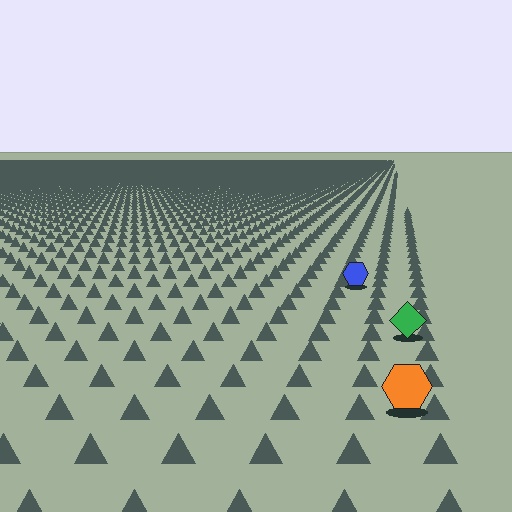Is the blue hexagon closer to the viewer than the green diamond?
No. The green diamond is closer — you can tell from the texture gradient: the ground texture is coarser near it.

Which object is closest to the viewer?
The orange hexagon is closest. The texture marks near it are larger and more spread out.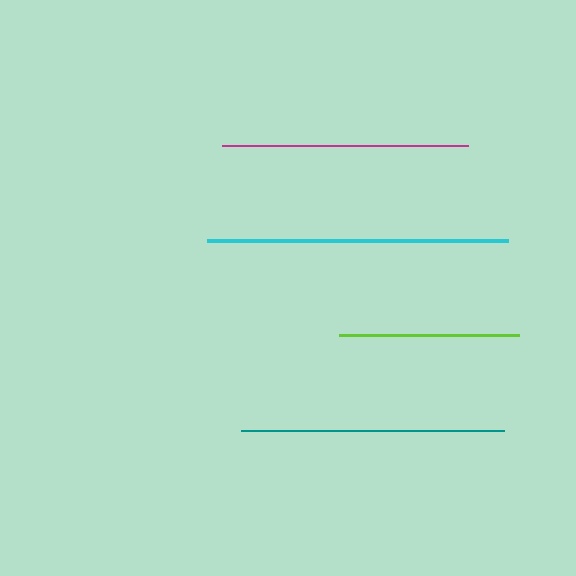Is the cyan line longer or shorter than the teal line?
The cyan line is longer than the teal line.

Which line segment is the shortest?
The lime line is the shortest at approximately 179 pixels.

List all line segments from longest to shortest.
From longest to shortest: cyan, teal, magenta, lime.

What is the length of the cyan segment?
The cyan segment is approximately 301 pixels long.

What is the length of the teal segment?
The teal segment is approximately 263 pixels long.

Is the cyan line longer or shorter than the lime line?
The cyan line is longer than the lime line.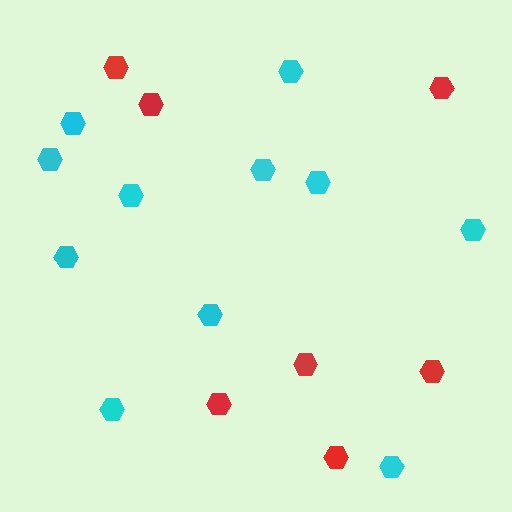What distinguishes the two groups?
There are 2 groups: one group of cyan hexagons (11) and one group of red hexagons (7).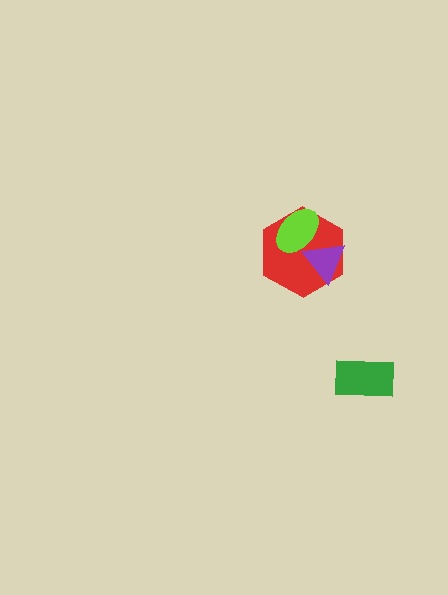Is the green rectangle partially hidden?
No, no other shape covers it.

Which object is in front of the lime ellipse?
The purple triangle is in front of the lime ellipse.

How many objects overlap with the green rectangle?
0 objects overlap with the green rectangle.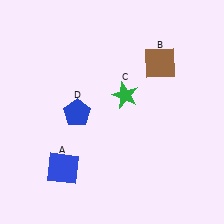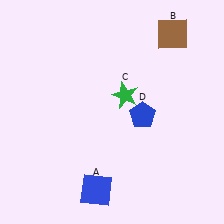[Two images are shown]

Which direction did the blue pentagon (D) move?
The blue pentagon (D) moved right.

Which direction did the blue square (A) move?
The blue square (A) moved right.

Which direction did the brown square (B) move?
The brown square (B) moved up.